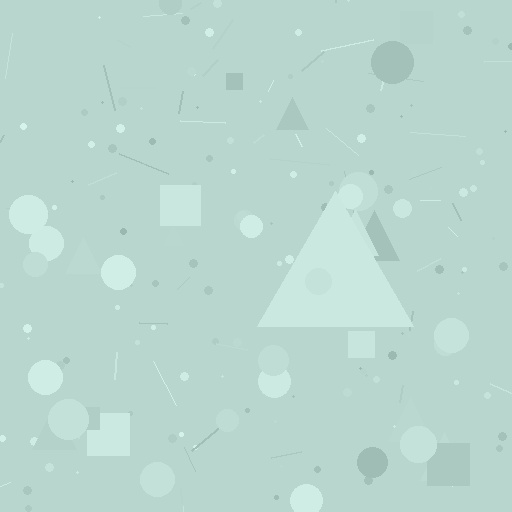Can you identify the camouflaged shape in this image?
The camouflaged shape is a triangle.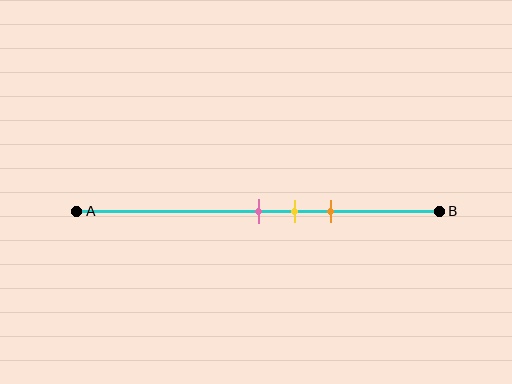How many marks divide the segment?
There are 3 marks dividing the segment.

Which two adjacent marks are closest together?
The pink and yellow marks are the closest adjacent pair.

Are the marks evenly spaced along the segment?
Yes, the marks are approximately evenly spaced.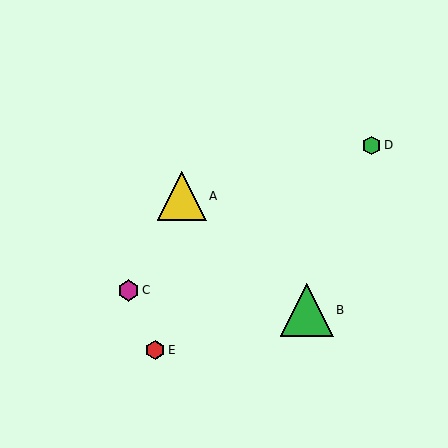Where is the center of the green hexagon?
The center of the green hexagon is at (371, 145).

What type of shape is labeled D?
Shape D is a green hexagon.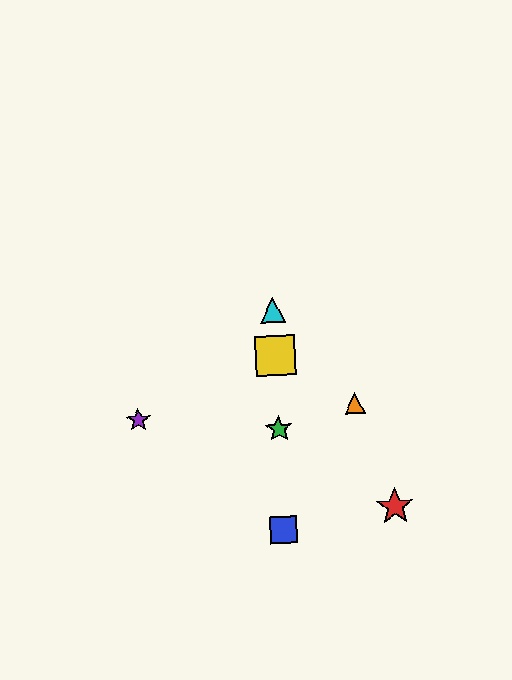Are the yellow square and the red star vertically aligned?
No, the yellow square is at x≈275 and the red star is at x≈395.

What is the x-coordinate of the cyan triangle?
The cyan triangle is at x≈273.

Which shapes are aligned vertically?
The blue square, the green star, the yellow square, the cyan triangle are aligned vertically.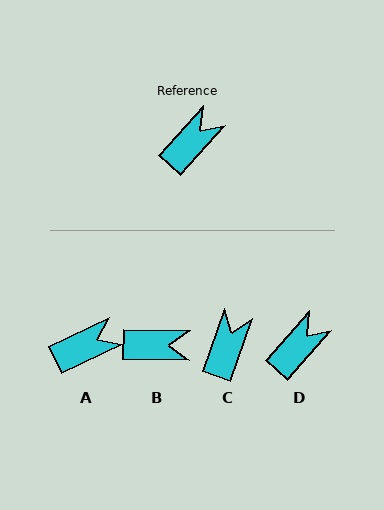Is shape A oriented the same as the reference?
No, it is off by about 23 degrees.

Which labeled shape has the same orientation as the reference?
D.